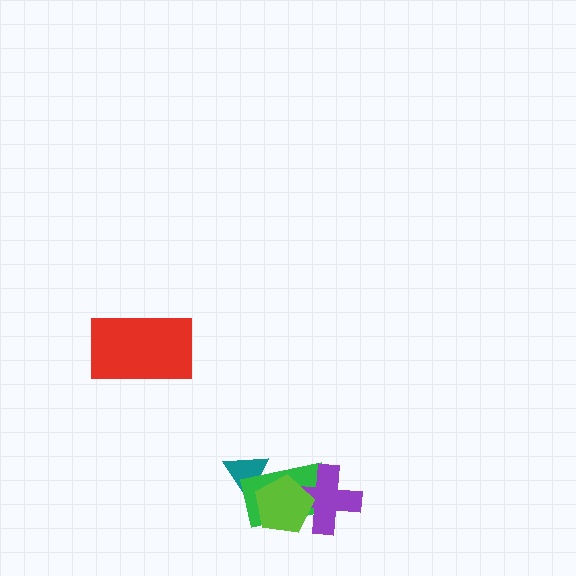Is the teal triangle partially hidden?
Yes, it is partially covered by another shape.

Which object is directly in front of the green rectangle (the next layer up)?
The purple cross is directly in front of the green rectangle.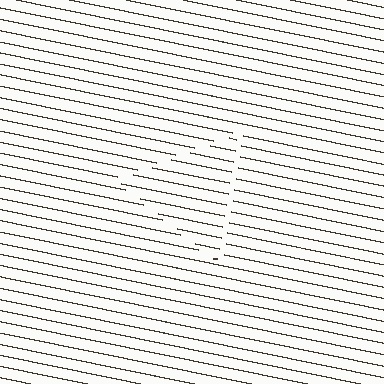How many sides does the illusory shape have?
3 sides — the line-ends trace a triangle.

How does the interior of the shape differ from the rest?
The interior of the shape contains the same grating, shifted by half a period — the contour is defined by the phase discontinuity where line-ends from the inner and outer gratings abut.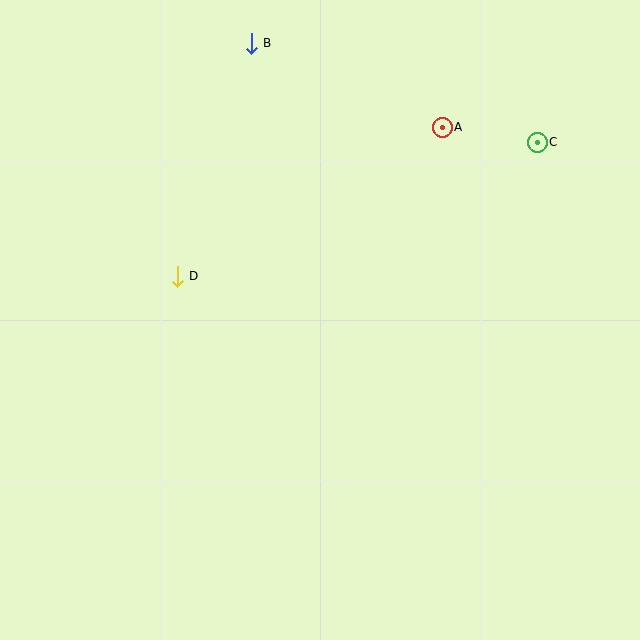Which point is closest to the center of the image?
Point D at (177, 276) is closest to the center.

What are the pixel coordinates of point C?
Point C is at (537, 142).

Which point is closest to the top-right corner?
Point C is closest to the top-right corner.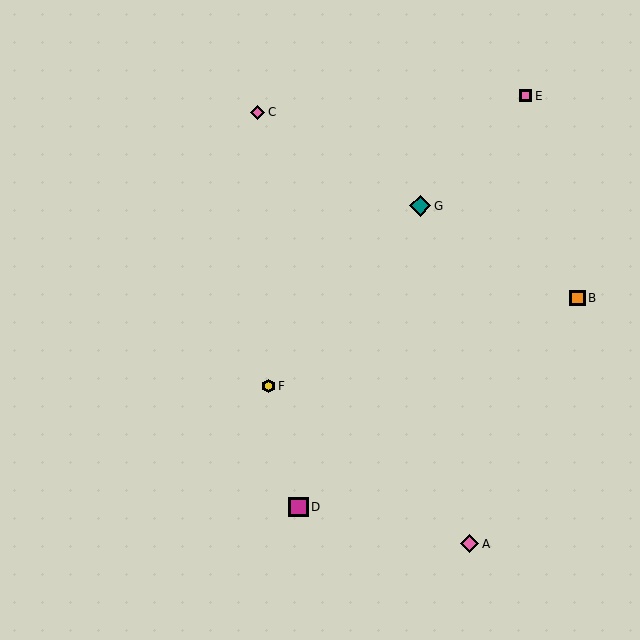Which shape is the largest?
The teal diamond (labeled G) is the largest.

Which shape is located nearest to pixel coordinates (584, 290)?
The orange square (labeled B) at (577, 298) is nearest to that location.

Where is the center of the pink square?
The center of the pink square is at (525, 96).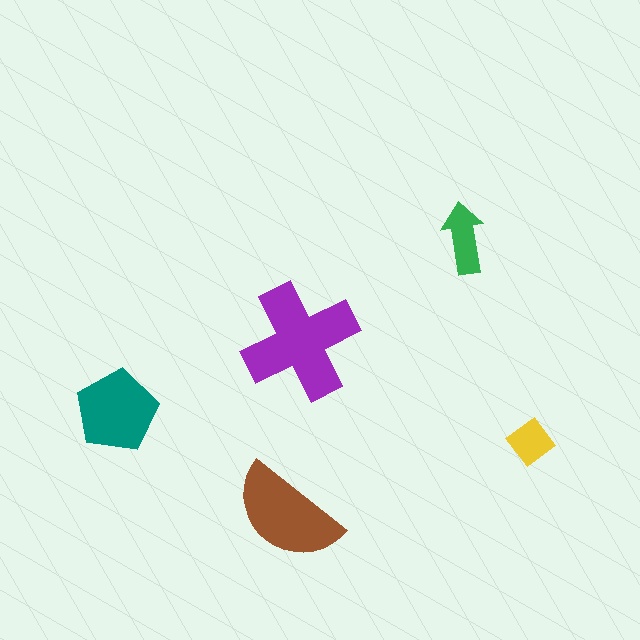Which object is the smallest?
The yellow diamond.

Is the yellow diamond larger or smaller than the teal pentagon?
Smaller.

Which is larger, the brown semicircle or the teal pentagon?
The brown semicircle.